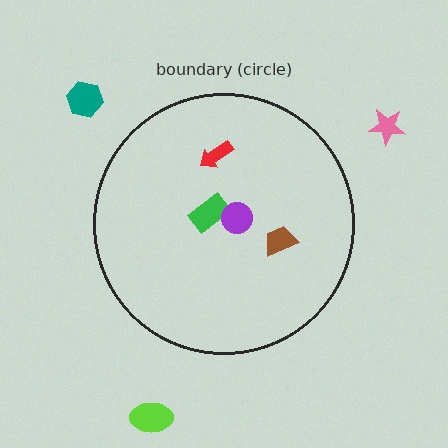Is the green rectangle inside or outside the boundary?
Inside.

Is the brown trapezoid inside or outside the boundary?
Inside.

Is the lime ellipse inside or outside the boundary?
Outside.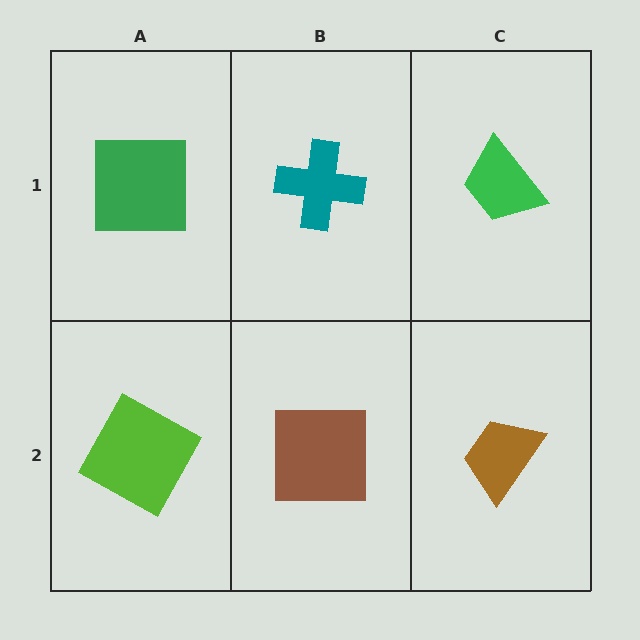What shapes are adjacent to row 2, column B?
A teal cross (row 1, column B), a lime square (row 2, column A), a brown trapezoid (row 2, column C).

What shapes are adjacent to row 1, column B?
A brown square (row 2, column B), a green square (row 1, column A), a green trapezoid (row 1, column C).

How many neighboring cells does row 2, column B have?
3.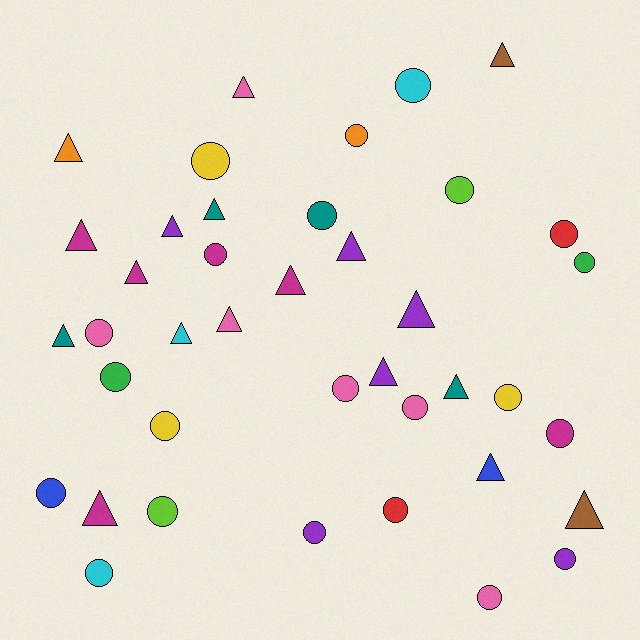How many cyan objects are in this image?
There are 3 cyan objects.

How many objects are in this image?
There are 40 objects.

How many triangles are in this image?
There are 18 triangles.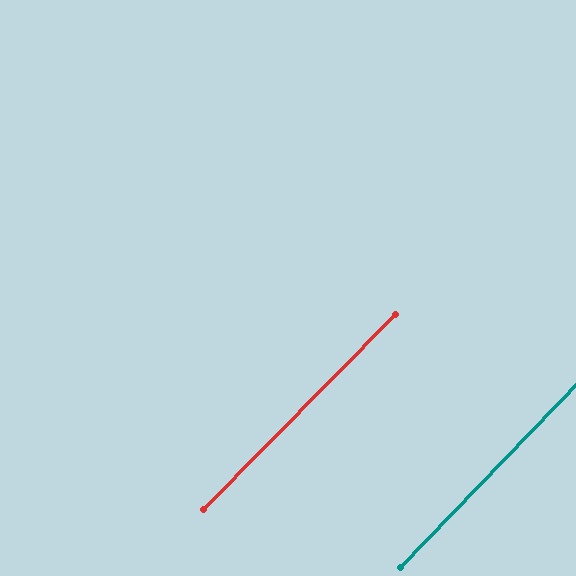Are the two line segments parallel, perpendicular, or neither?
Parallel — their directions differ by only 0.6°.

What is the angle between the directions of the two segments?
Approximately 1 degree.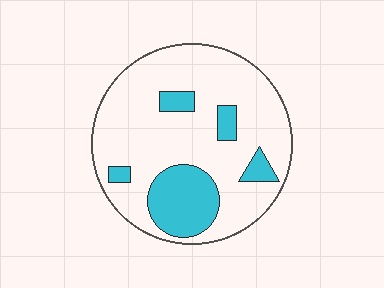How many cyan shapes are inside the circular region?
5.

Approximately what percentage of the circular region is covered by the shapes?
Approximately 20%.